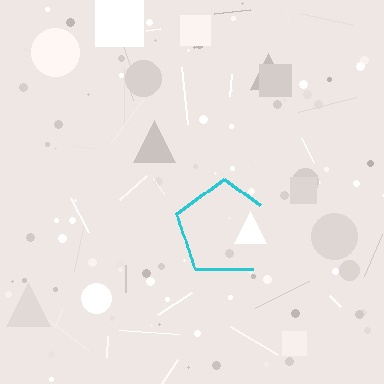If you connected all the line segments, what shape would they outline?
They would outline a pentagon.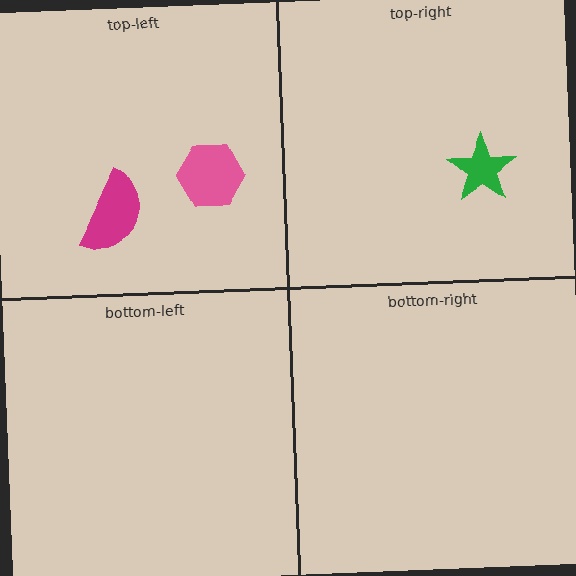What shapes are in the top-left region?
The pink hexagon, the magenta semicircle.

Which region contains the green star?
The top-right region.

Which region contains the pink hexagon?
The top-left region.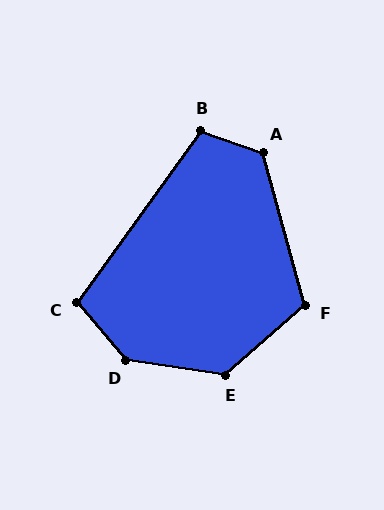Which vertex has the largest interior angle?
D, at approximately 138 degrees.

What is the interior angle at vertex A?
Approximately 125 degrees (obtuse).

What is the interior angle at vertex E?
Approximately 131 degrees (obtuse).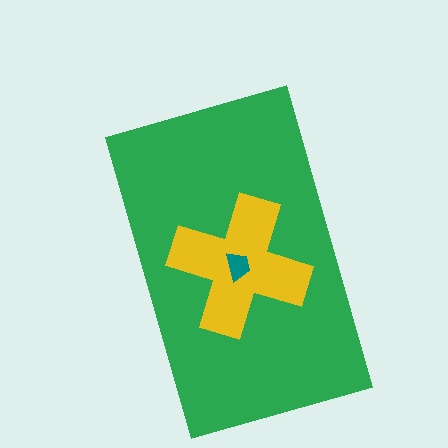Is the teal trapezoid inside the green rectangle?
Yes.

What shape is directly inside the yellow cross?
The teal trapezoid.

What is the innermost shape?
The teal trapezoid.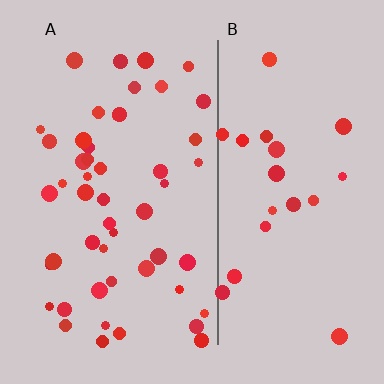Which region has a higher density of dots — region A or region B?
A (the left).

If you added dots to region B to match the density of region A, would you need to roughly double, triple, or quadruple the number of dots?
Approximately double.